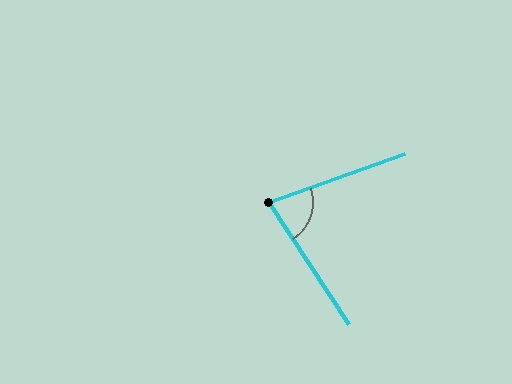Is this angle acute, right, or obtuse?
It is acute.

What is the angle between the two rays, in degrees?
Approximately 77 degrees.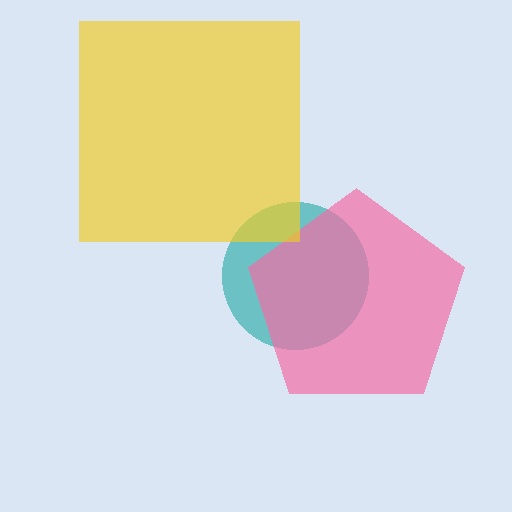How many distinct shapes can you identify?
There are 3 distinct shapes: a teal circle, a pink pentagon, a yellow square.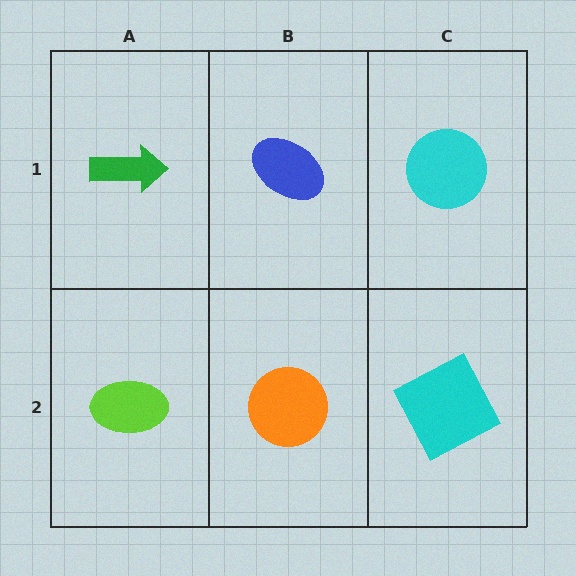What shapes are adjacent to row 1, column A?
A lime ellipse (row 2, column A), a blue ellipse (row 1, column B).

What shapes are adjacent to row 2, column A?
A green arrow (row 1, column A), an orange circle (row 2, column B).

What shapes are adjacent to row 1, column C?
A cyan square (row 2, column C), a blue ellipse (row 1, column B).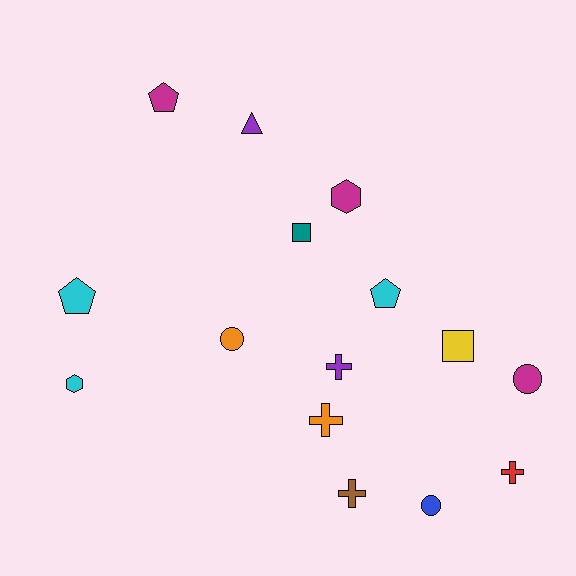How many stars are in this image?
There are no stars.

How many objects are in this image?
There are 15 objects.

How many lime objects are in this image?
There are no lime objects.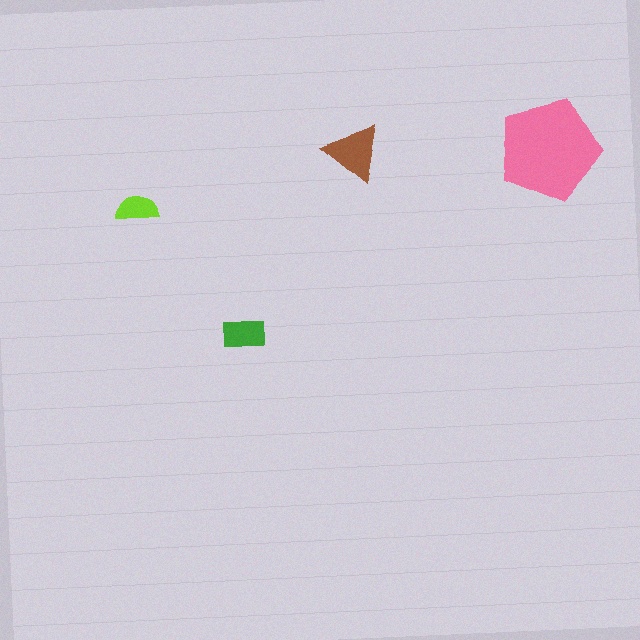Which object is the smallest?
The lime semicircle.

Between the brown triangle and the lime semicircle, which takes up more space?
The brown triangle.